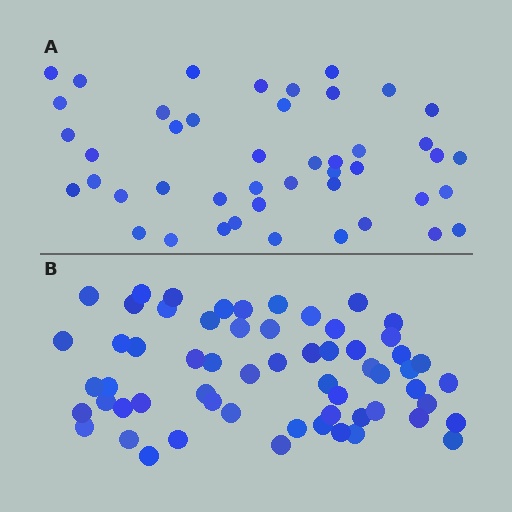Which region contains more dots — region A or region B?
Region B (the bottom region) has more dots.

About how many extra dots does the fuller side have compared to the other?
Region B has approximately 15 more dots than region A.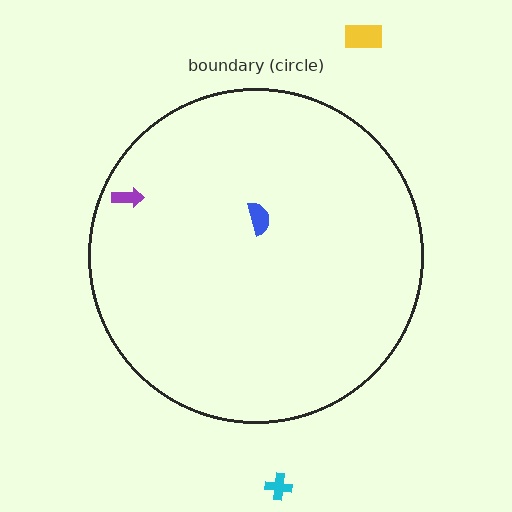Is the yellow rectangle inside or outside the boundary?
Outside.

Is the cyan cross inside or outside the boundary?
Outside.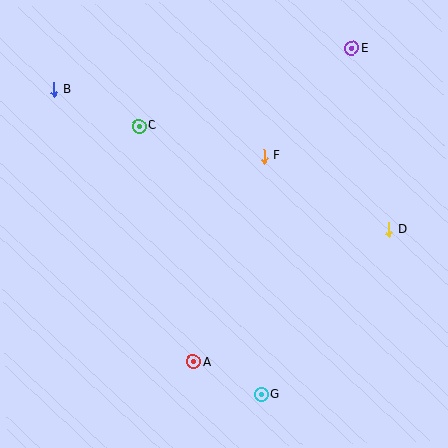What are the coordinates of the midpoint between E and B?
The midpoint between E and B is at (203, 69).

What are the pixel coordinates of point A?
Point A is at (193, 362).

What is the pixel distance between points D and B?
The distance between D and B is 363 pixels.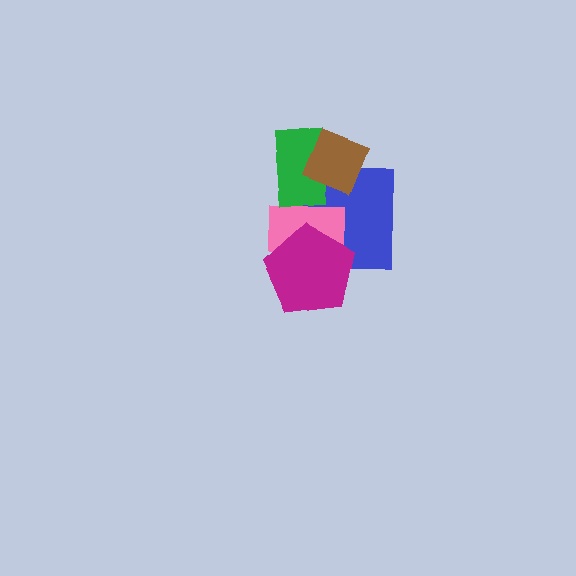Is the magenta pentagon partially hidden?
No, no other shape covers it.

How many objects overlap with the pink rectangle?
3 objects overlap with the pink rectangle.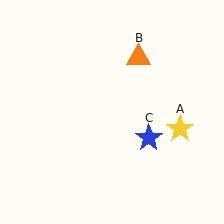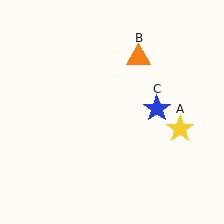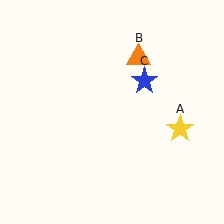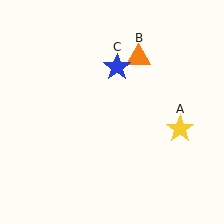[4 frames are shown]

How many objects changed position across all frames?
1 object changed position: blue star (object C).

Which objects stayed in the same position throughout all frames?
Yellow star (object A) and orange triangle (object B) remained stationary.